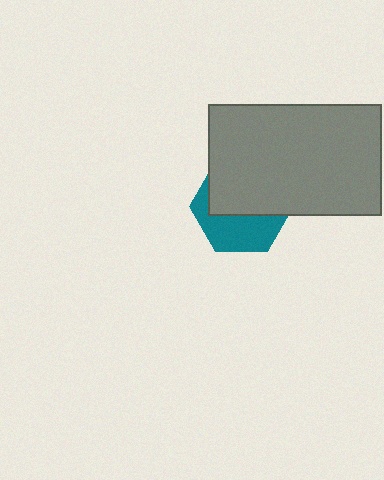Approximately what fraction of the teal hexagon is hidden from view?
Roughly 56% of the teal hexagon is hidden behind the gray rectangle.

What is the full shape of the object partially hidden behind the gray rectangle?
The partially hidden object is a teal hexagon.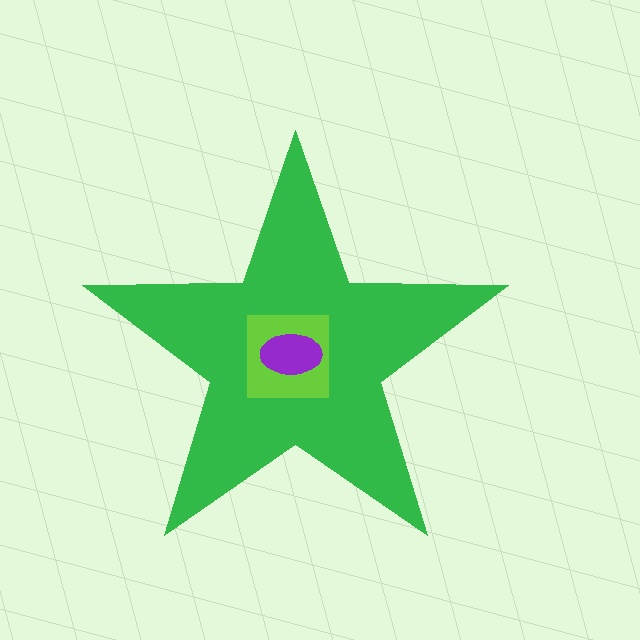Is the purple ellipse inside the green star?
Yes.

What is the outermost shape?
The green star.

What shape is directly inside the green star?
The lime square.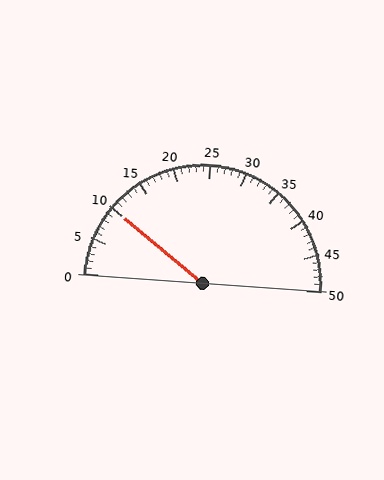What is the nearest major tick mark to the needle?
The nearest major tick mark is 10.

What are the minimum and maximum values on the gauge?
The gauge ranges from 0 to 50.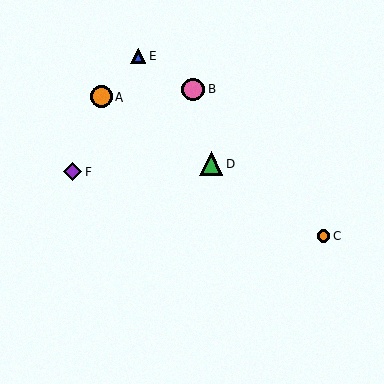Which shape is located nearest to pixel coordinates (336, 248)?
The orange circle (labeled C) at (323, 236) is nearest to that location.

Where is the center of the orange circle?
The center of the orange circle is at (101, 97).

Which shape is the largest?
The green triangle (labeled D) is the largest.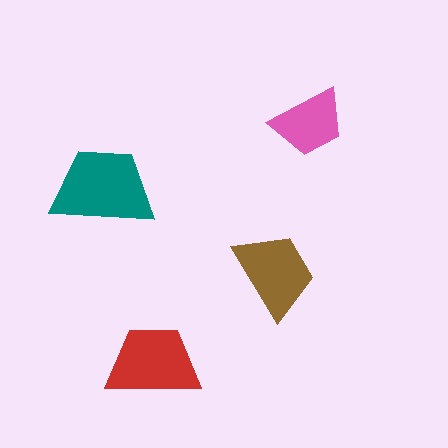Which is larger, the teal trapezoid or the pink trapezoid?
The teal one.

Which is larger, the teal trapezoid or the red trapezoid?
The teal one.